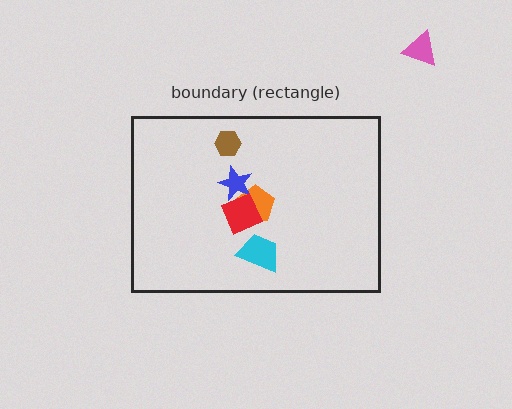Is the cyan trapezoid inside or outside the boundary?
Inside.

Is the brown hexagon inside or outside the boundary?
Inside.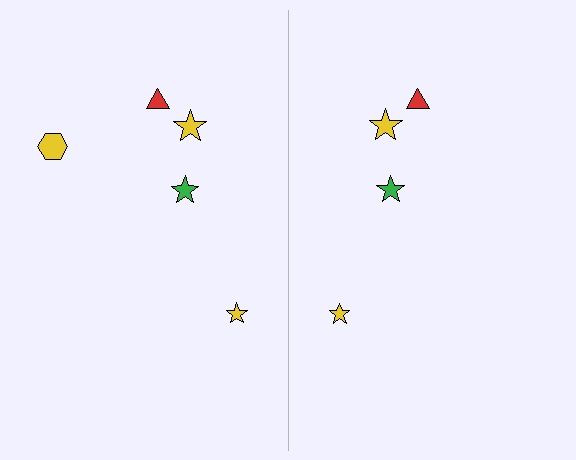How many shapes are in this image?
There are 9 shapes in this image.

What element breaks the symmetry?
A yellow hexagon is missing from the right side.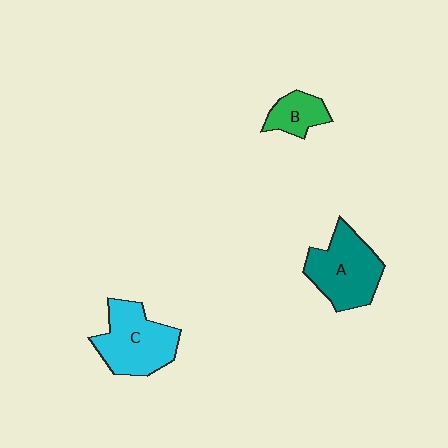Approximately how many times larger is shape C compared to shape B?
Approximately 2.2 times.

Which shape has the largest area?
Shape C (cyan).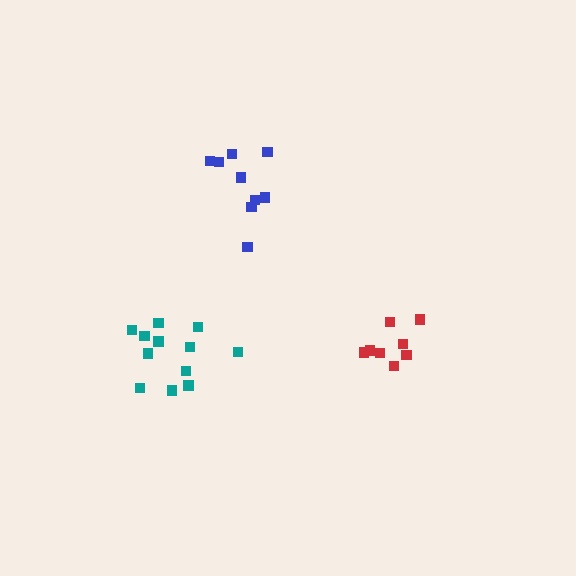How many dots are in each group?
Group 1: 12 dots, Group 2: 8 dots, Group 3: 9 dots (29 total).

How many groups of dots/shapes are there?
There are 3 groups.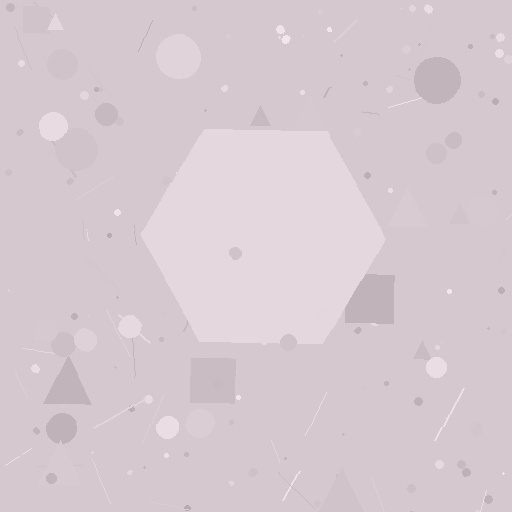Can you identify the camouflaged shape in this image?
The camouflaged shape is a hexagon.